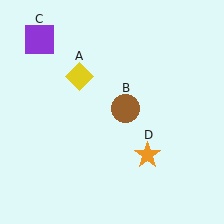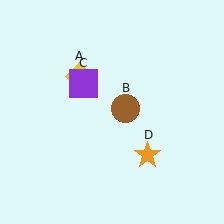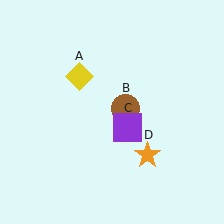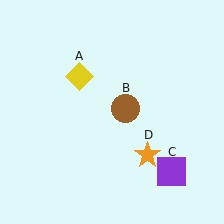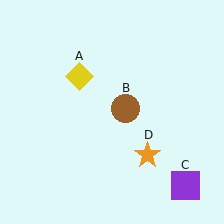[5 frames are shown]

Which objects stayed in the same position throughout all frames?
Yellow diamond (object A) and brown circle (object B) and orange star (object D) remained stationary.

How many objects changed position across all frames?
1 object changed position: purple square (object C).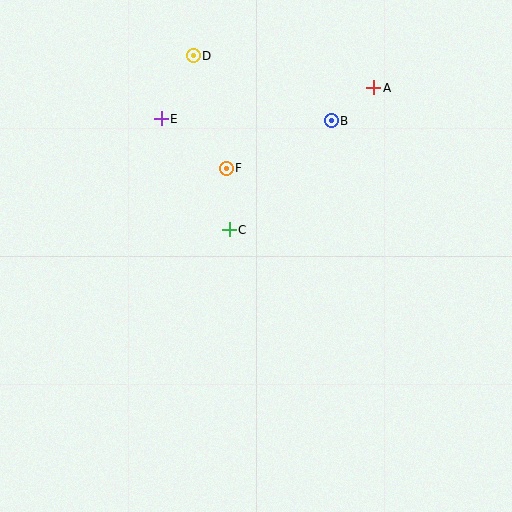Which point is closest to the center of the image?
Point C at (229, 230) is closest to the center.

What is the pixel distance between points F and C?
The distance between F and C is 62 pixels.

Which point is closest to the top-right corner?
Point A is closest to the top-right corner.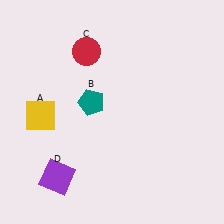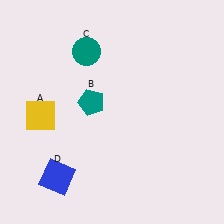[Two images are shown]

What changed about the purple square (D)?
In Image 1, D is purple. In Image 2, it changed to blue.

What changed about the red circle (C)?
In Image 1, C is red. In Image 2, it changed to teal.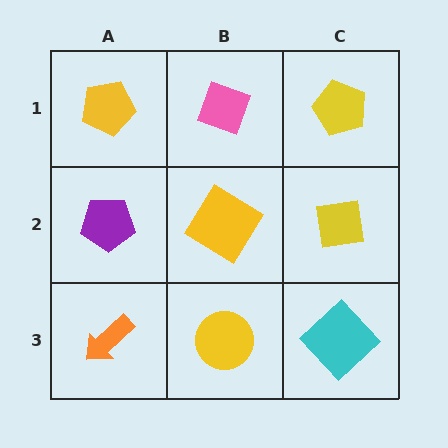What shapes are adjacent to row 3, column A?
A purple pentagon (row 2, column A), a yellow circle (row 3, column B).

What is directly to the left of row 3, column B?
An orange arrow.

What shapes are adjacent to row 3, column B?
A yellow diamond (row 2, column B), an orange arrow (row 3, column A), a cyan diamond (row 3, column C).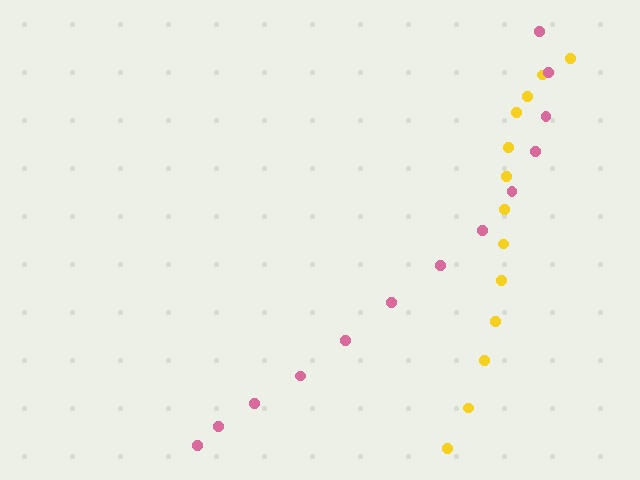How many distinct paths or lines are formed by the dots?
There are 2 distinct paths.